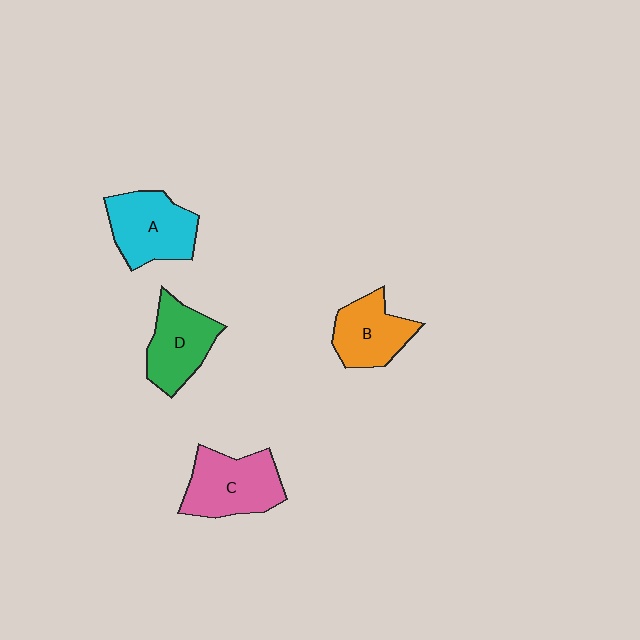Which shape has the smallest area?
Shape B (orange).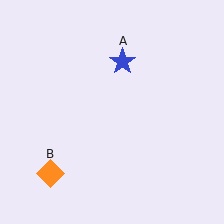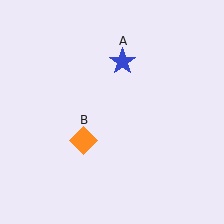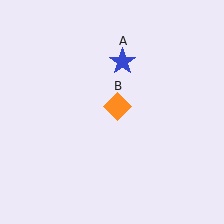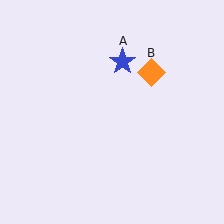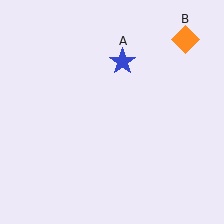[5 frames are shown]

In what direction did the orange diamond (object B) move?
The orange diamond (object B) moved up and to the right.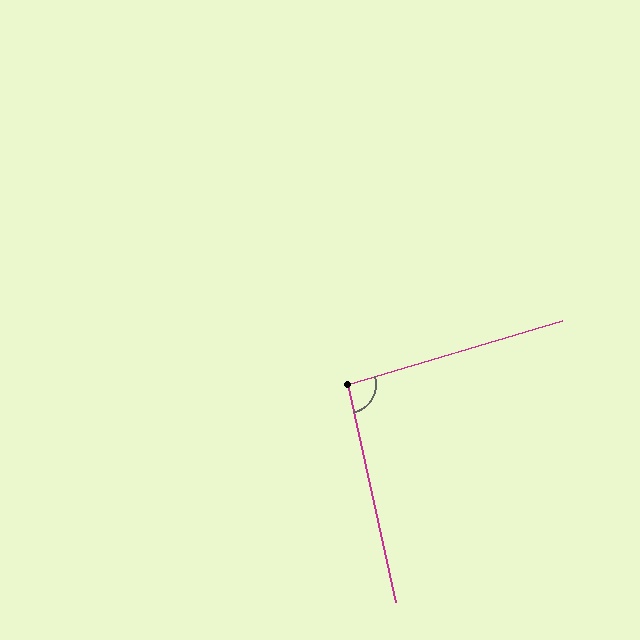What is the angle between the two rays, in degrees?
Approximately 94 degrees.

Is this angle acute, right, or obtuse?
It is approximately a right angle.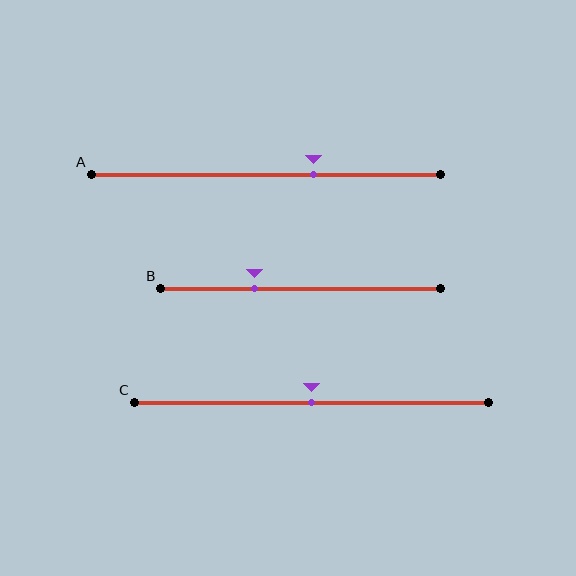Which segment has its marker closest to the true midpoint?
Segment C has its marker closest to the true midpoint.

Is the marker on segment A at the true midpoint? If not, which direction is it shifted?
No, the marker on segment A is shifted to the right by about 14% of the segment length.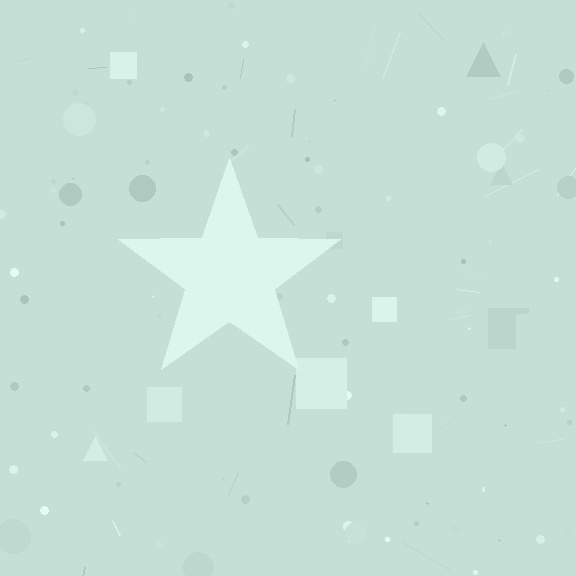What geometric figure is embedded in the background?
A star is embedded in the background.